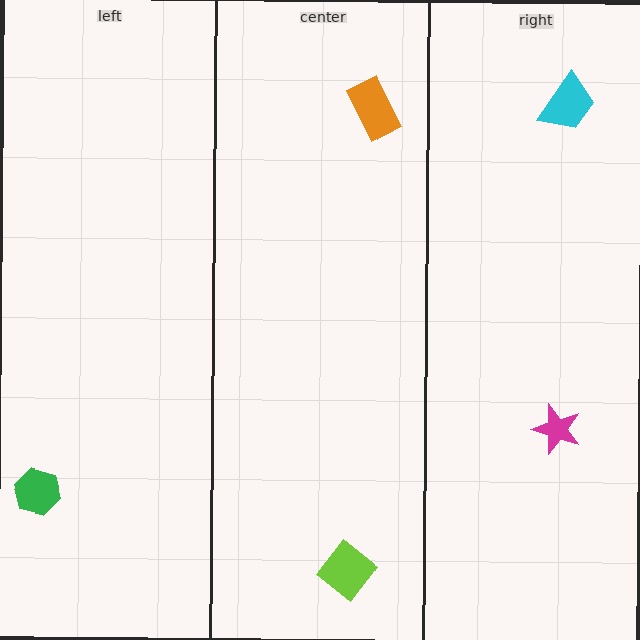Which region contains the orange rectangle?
The center region.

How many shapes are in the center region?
2.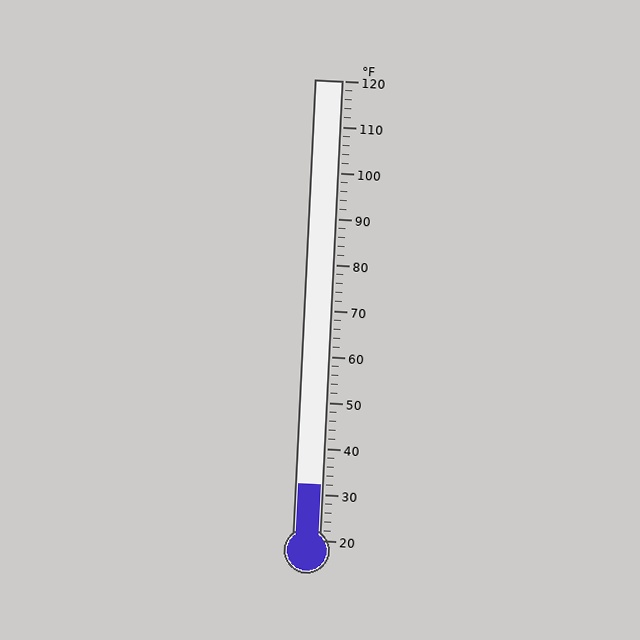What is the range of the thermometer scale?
The thermometer scale ranges from 20°F to 120°F.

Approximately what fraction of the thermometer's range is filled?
The thermometer is filled to approximately 10% of its range.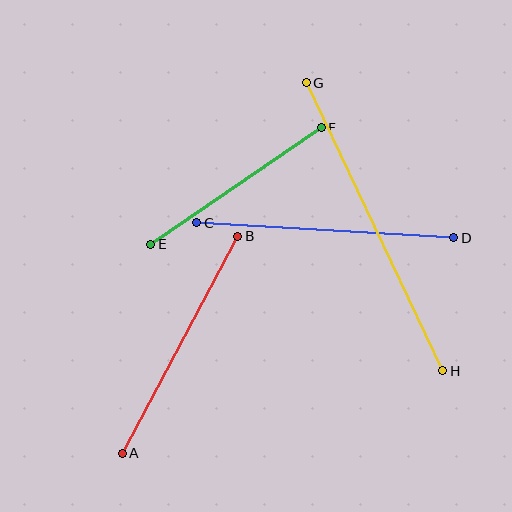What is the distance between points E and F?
The distance is approximately 207 pixels.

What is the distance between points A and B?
The distance is approximately 246 pixels.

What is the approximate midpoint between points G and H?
The midpoint is at approximately (374, 227) pixels.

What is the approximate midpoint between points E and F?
The midpoint is at approximately (236, 186) pixels.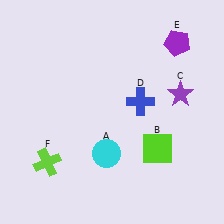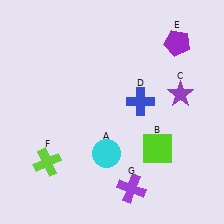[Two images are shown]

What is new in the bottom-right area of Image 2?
A purple cross (G) was added in the bottom-right area of Image 2.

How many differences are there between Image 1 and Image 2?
There is 1 difference between the two images.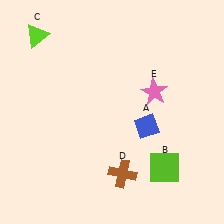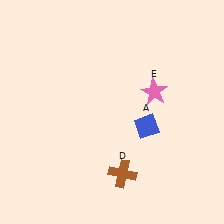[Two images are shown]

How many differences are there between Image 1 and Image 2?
There are 2 differences between the two images.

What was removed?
The lime triangle (C), the lime square (B) were removed in Image 2.